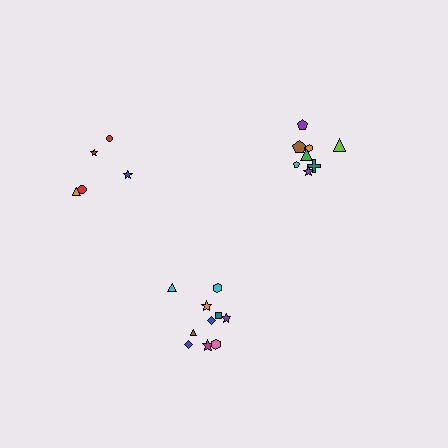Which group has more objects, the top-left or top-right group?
The top-right group.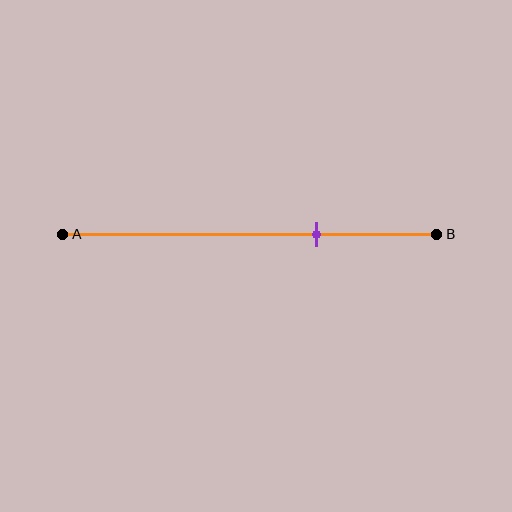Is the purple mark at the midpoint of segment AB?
No, the mark is at about 70% from A, not at the 50% midpoint.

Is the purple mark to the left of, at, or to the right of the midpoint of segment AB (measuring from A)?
The purple mark is to the right of the midpoint of segment AB.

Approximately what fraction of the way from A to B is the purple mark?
The purple mark is approximately 70% of the way from A to B.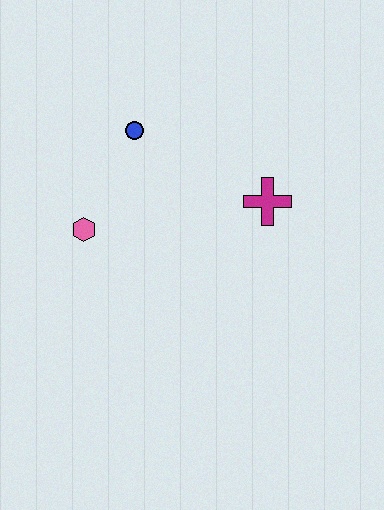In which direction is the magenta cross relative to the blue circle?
The magenta cross is to the right of the blue circle.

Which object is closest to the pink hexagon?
The blue circle is closest to the pink hexagon.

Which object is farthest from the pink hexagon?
The magenta cross is farthest from the pink hexagon.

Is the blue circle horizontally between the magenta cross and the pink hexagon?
Yes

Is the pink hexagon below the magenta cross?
Yes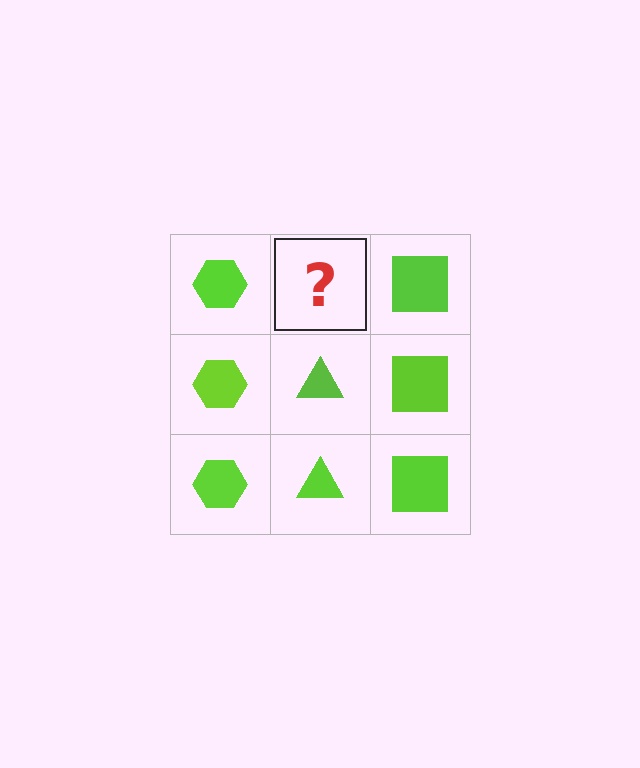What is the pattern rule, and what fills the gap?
The rule is that each column has a consistent shape. The gap should be filled with a lime triangle.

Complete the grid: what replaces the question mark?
The question mark should be replaced with a lime triangle.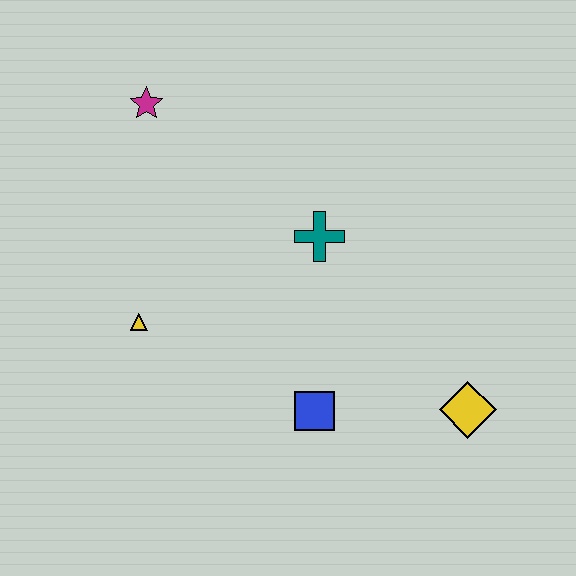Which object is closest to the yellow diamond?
The blue square is closest to the yellow diamond.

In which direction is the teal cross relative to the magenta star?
The teal cross is to the right of the magenta star.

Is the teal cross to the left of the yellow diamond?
Yes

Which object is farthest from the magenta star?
The yellow diamond is farthest from the magenta star.